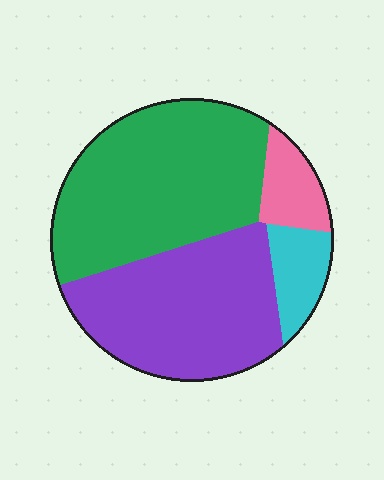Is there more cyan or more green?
Green.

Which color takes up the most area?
Green, at roughly 45%.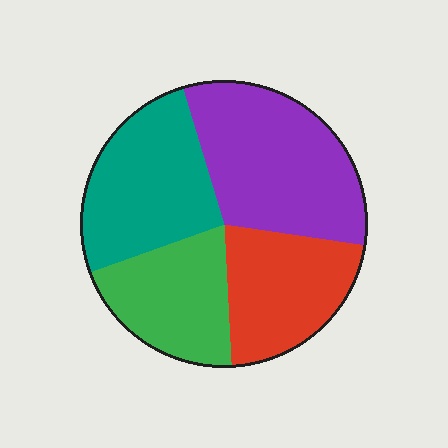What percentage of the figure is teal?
Teal covers about 25% of the figure.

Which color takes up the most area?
Purple, at roughly 30%.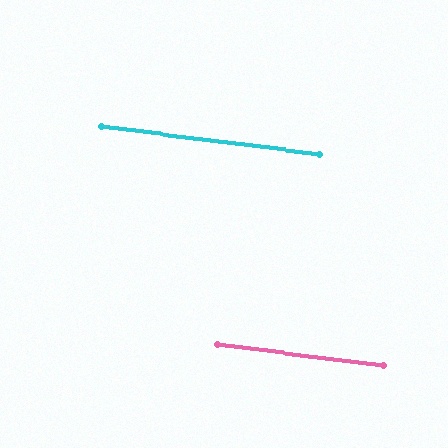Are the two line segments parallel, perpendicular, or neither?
Parallel — their directions differ by only 0.0°.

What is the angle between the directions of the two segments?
Approximately 0 degrees.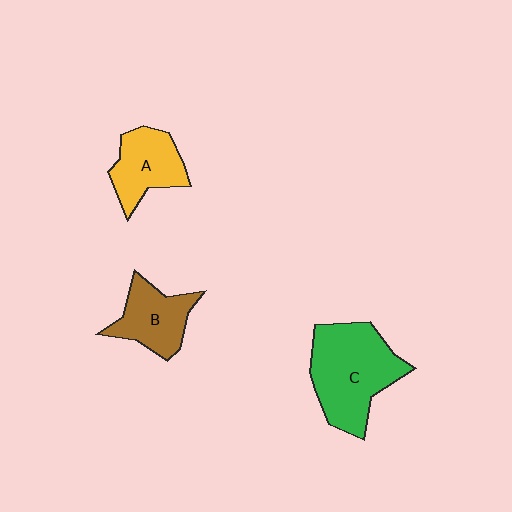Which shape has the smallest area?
Shape B (brown).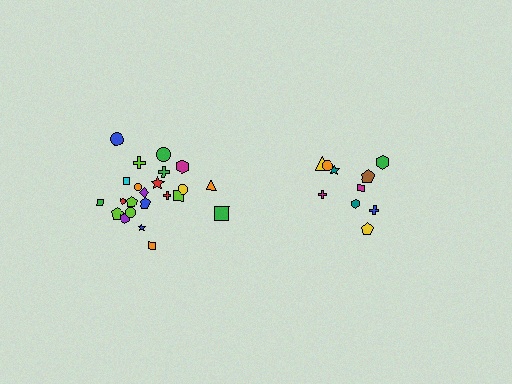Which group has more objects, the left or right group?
The left group.